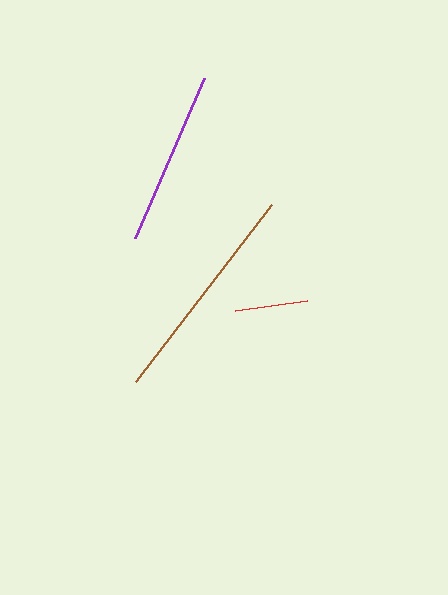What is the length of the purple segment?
The purple segment is approximately 175 pixels long.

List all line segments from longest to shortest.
From longest to shortest: brown, purple, red.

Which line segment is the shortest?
The red line is the shortest at approximately 72 pixels.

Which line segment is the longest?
The brown line is the longest at approximately 224 pixels.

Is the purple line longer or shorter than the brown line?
The brown line is longer than the purple line.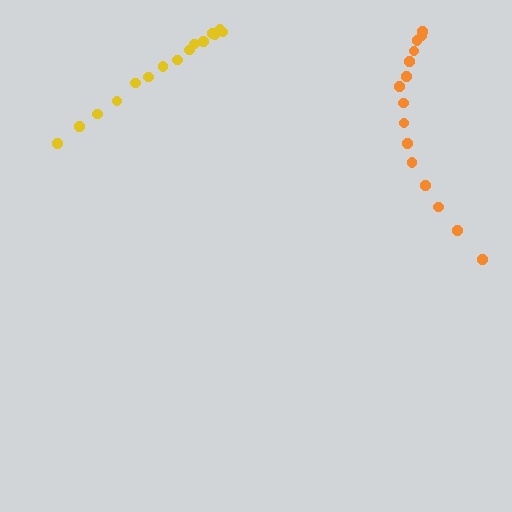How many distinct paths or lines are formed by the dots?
There are 2 distinct paths.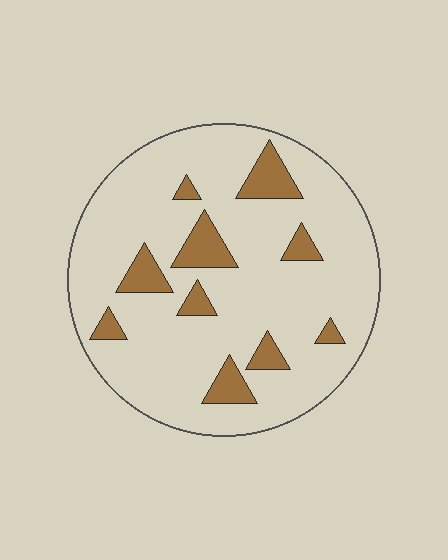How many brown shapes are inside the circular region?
10.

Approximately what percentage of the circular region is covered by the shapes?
Approximately 15%.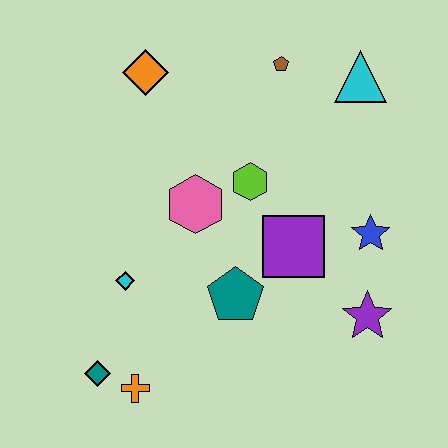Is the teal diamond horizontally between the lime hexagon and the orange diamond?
No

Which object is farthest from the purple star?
The orange diamond is farthest from the purple star.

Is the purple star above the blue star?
No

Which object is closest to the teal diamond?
The orange cross is closest to the teal diamond.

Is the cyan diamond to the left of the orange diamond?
Yes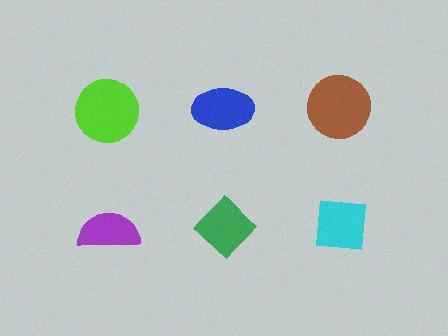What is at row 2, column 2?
A green diamond.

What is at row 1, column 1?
A lime circle.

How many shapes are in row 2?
3 shapes.